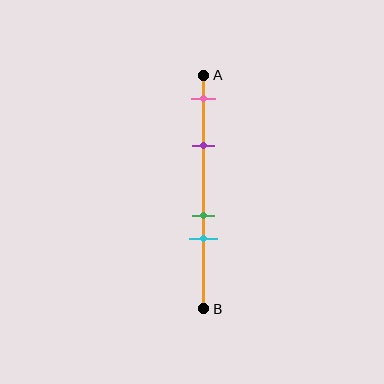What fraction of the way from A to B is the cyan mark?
The cyan mark is approximately 70% (0.7) of the way from A to B.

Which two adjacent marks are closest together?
The green and cyan marks are the closest adjacent pair.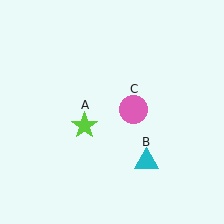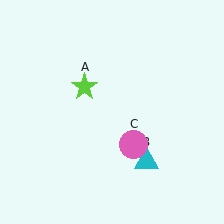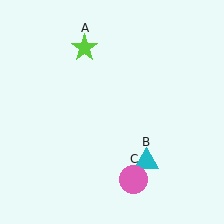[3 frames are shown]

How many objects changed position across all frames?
2 objects changed position: lime star (object A), pink circle (object C).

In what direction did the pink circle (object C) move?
The pink circle (object C) moved down.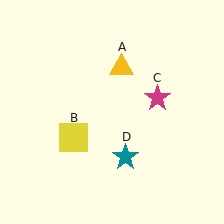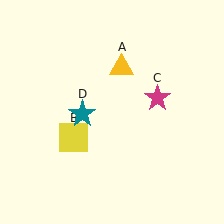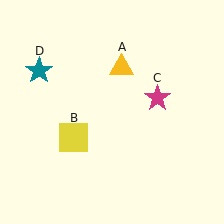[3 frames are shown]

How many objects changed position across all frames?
1 object changed position: teal star (object D).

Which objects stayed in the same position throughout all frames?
Yellow triangle (object A) and yellow square (object B) and magenta star (object C) remained stationary.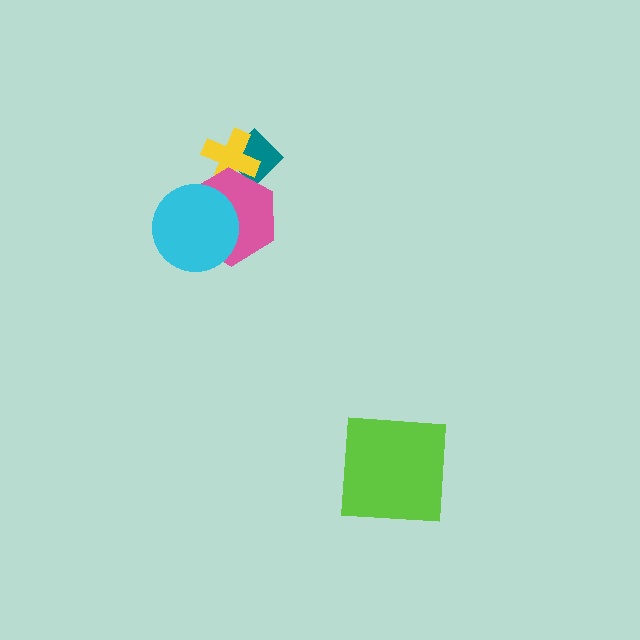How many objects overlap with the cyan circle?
1 object overlaps with the cyan circle.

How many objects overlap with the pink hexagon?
3 objects overlap with the pink hexagon.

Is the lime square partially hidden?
No, no other shape covers it.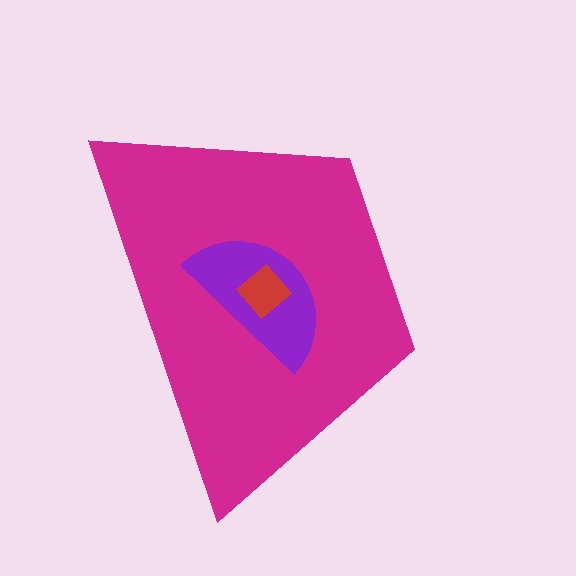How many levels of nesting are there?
3.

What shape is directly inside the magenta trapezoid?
The purple semicircle.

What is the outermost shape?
The magenta trapezoid.